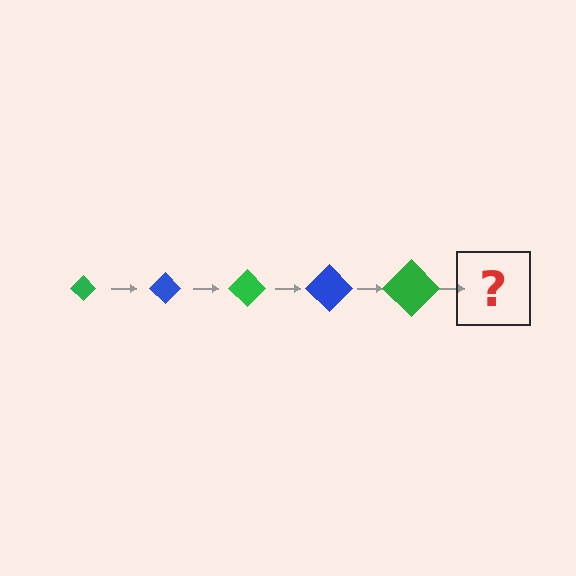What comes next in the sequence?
The next element should be a blue diamond, larger than the previous one.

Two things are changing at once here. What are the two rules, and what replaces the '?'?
The two rules are that the diamond grows larger each step and the color cycles through green and blue. The '?' should be a blue diamond, larger than the previous one.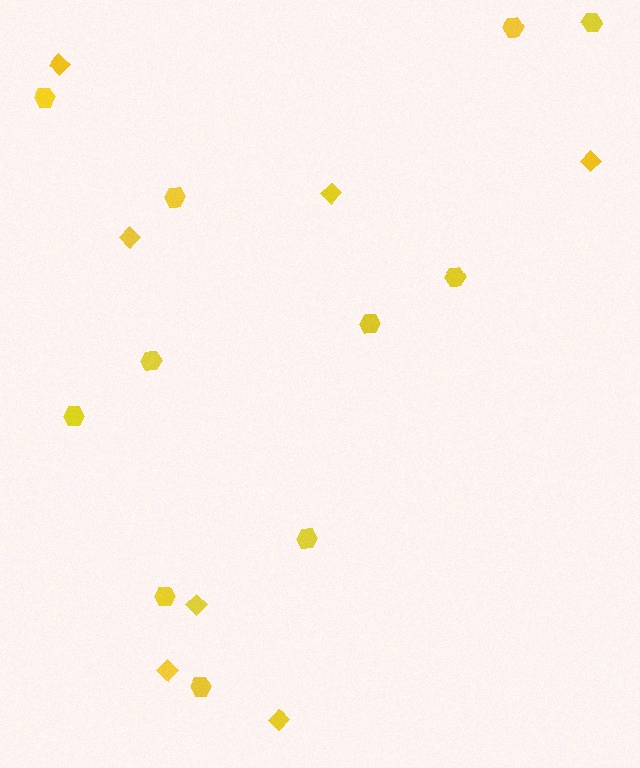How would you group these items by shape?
There are 2 groups: one group of diamonds (7) and one group of hexagons (11).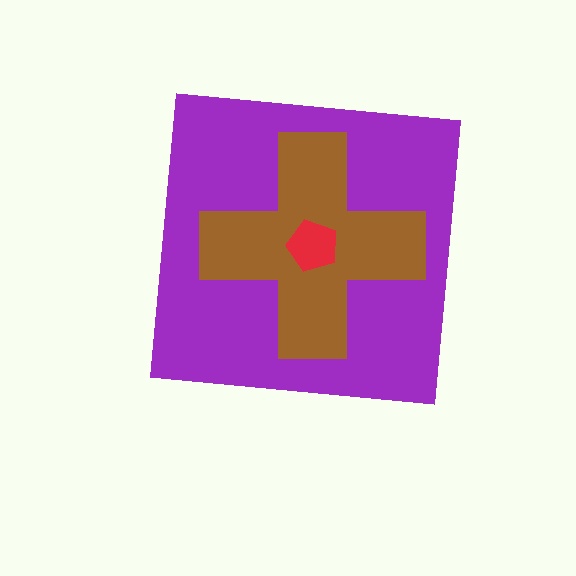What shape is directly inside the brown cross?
The red pentagon.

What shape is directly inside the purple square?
The brown cross.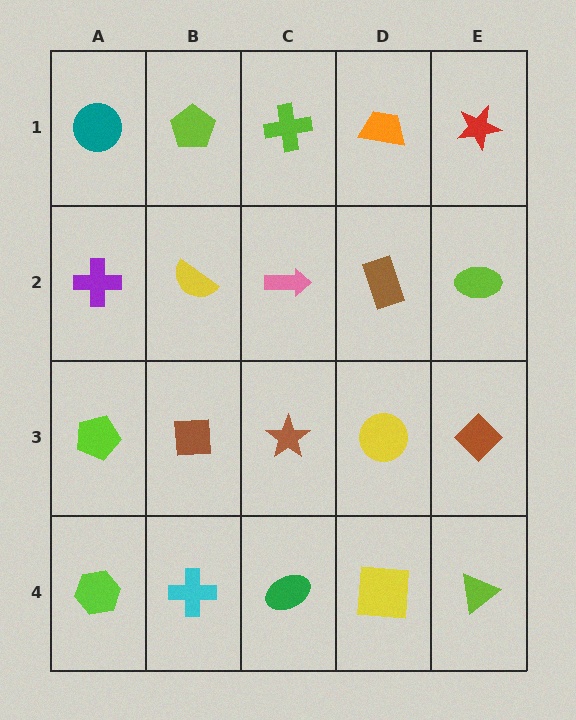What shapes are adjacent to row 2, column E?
A red star (row 1, column E), a brown diamond (row 3, column E), a brown rectangle (row 2, column D).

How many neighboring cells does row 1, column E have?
2.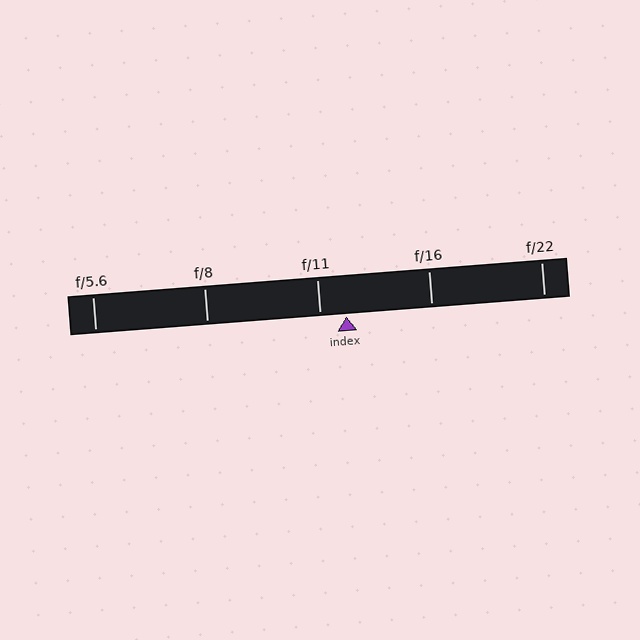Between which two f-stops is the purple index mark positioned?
The index mark is between f/11 and f/16.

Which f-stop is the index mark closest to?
The index mark is closest to f/11.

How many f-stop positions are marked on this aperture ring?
There are 5 f-stop positions marked.